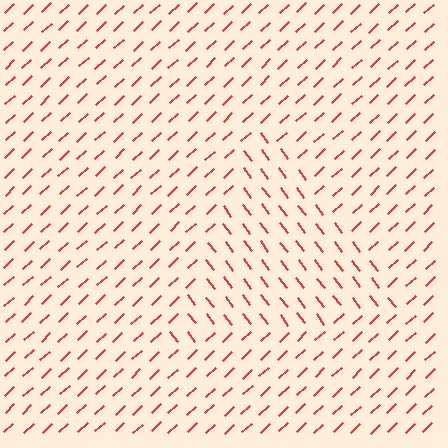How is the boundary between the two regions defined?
The boundary is defined purely by a change in line orientation (approximately 84 degrees difference). All lines are the same color and thickness.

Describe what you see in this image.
The image is filled with small red line segments. A triangle region in the image has lines oriented differently from the surrounding lines, creating a visible texture boundary.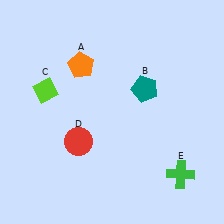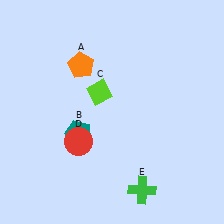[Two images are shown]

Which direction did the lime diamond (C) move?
The lime diamond (C) moved right.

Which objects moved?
The objects that moved are: the teal pentagon (B), the lime diamond (C), the green cross (E).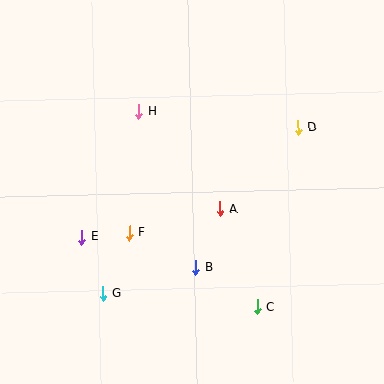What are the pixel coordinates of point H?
Point H is at (139, 112).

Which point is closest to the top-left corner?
Point H is closest to the top-left corner.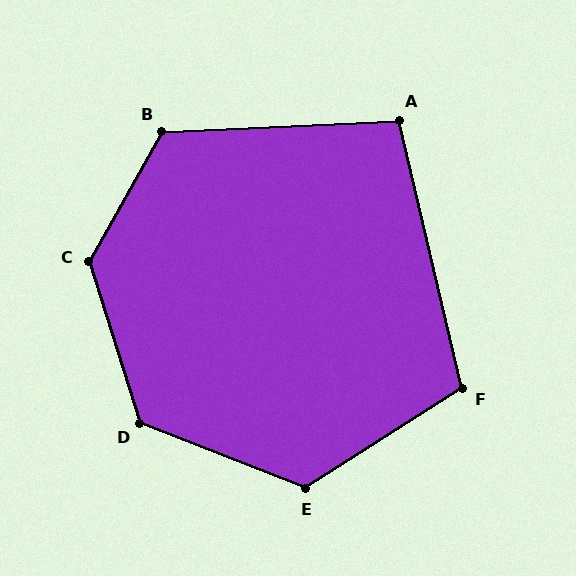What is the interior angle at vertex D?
Approximately 129 degrees (obtuse).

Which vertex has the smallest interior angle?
A, at approximately 100 degrees.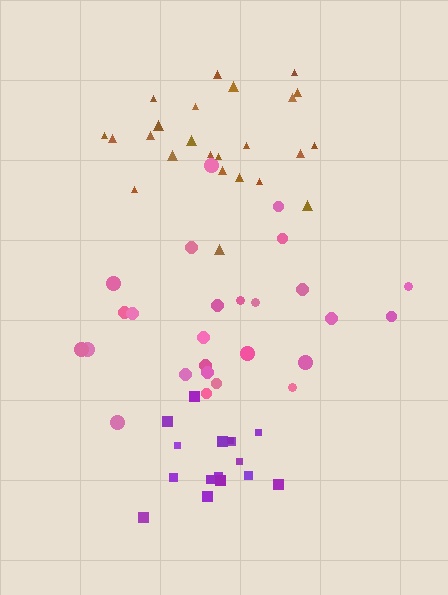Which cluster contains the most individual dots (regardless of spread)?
Pink (26).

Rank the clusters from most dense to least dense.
purple, brown, pink.